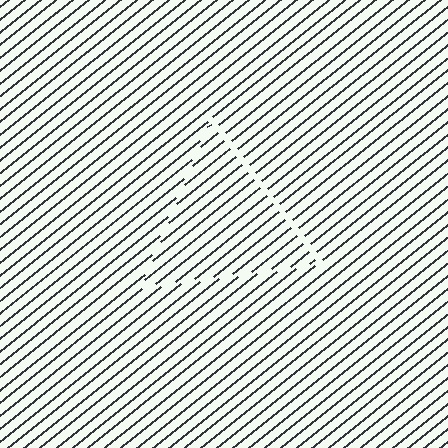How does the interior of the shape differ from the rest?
The interior of the shape contains the same grating, shifted by half a period — the contour is defined by the phase discontinuity where line-ends from the inner and outer gratings abut.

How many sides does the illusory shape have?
3 sides — the line-ends trace a triangle.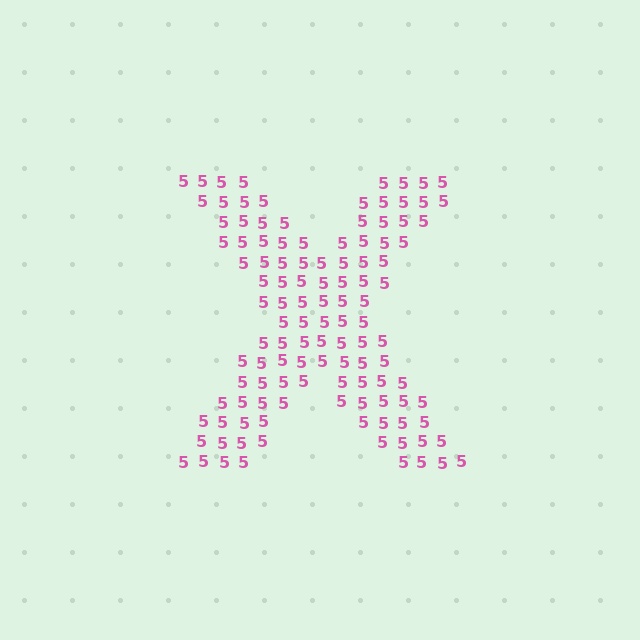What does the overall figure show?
The overall figure shows the letter X.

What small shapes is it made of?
It is made of small digit 5's.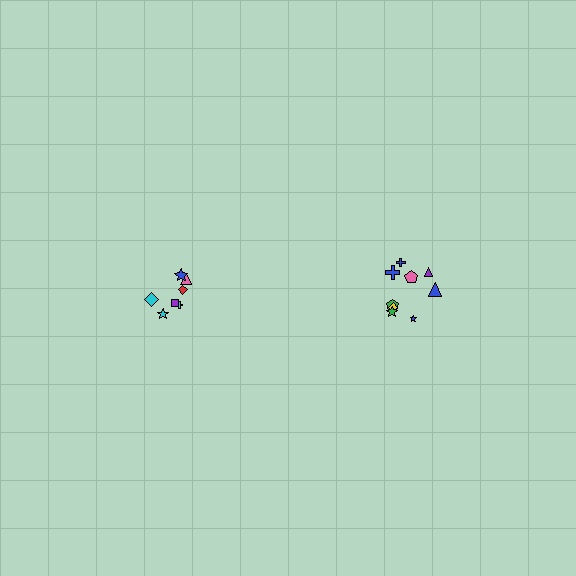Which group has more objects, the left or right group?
The right group.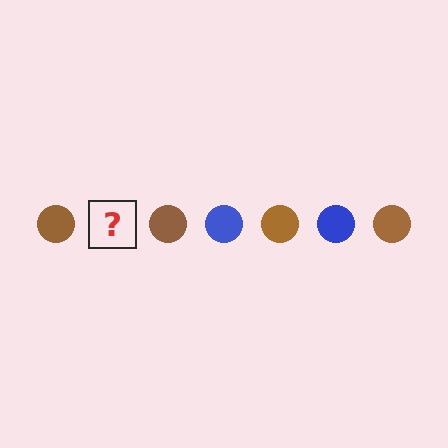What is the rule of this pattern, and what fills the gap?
The rule is that the pattern cycles through brown, blue circles. The gap should be filled with a blue circle.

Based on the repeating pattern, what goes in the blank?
The blank should be a blue circle.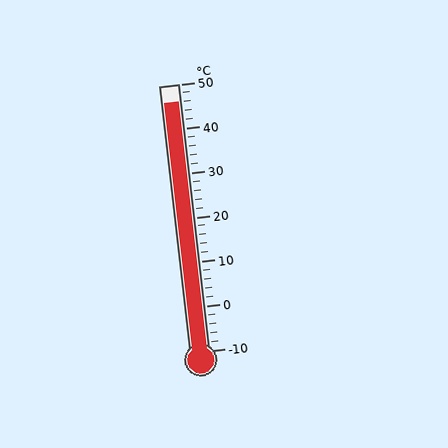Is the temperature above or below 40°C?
The temperature is above 40°C.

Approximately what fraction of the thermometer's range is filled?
The thermometer is filled to approximately 95% of its range.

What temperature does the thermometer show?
The thermometer shows approximately 46°C.